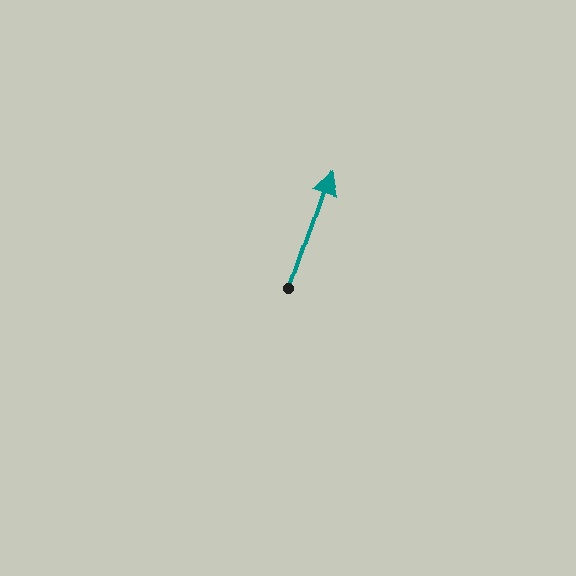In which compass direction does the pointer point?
North.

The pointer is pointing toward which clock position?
Roughly 1 o'clock.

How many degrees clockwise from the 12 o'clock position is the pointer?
Approximately 19 degrees.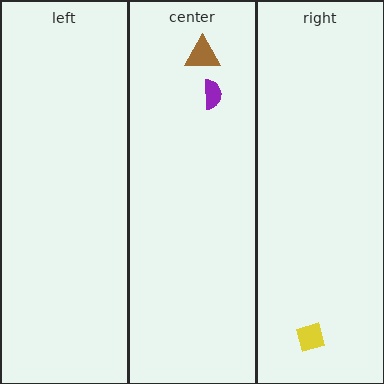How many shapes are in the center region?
2.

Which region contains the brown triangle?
The center region.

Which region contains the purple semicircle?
The center region.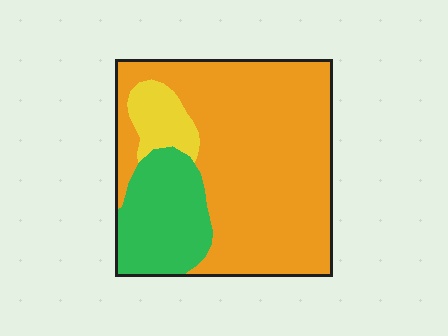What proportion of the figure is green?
Green takes up about one fifth (1/5) of the figure.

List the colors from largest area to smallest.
From largest to smallest: orange, green, yellow.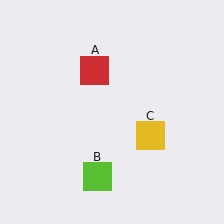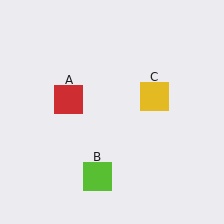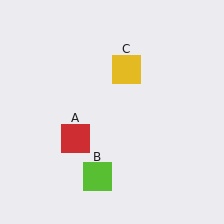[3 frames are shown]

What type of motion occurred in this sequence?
The red square (object A), yellow square (object C) rotated counterclockwise around the center of the scene.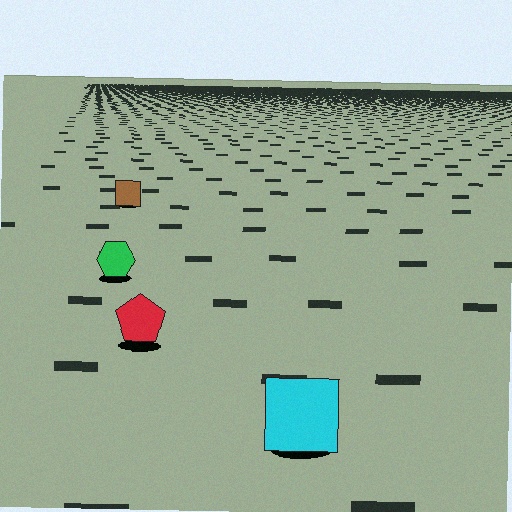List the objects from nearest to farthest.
From nearest to farthest: the cyan square, the red pentagon, the green hexagon, the brown square.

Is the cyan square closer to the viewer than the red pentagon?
Yes. The cyan square is closer — you can tell from the texture gradient: the ground texture is coarser near it.